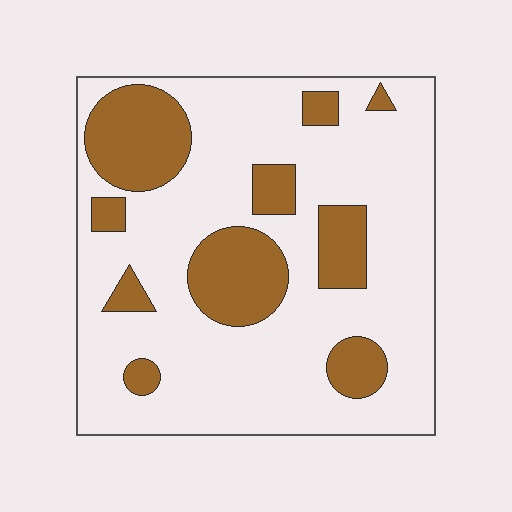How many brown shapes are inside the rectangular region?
10.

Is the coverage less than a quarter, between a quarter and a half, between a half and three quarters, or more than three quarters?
Less than a quarter.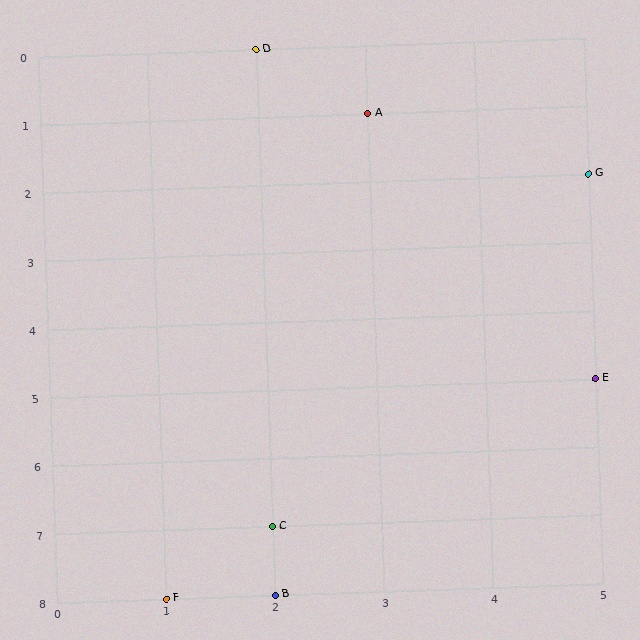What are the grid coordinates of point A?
Point A is at grid coordinates (3, 1).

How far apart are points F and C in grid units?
Points F and C are 1 column and 1 row apart (about 1.4 grid units diagonally).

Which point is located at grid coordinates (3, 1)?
Point A is at (3, 1).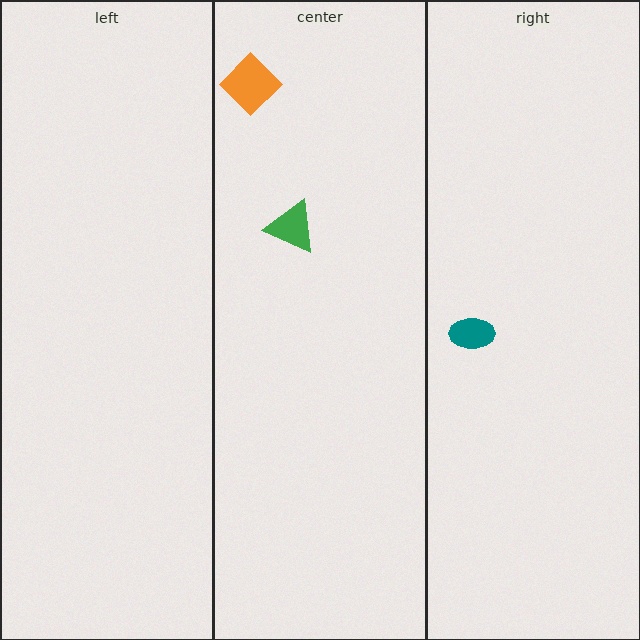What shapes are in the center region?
The orange diamond, the green triangle.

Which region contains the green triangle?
The center region.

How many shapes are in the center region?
2.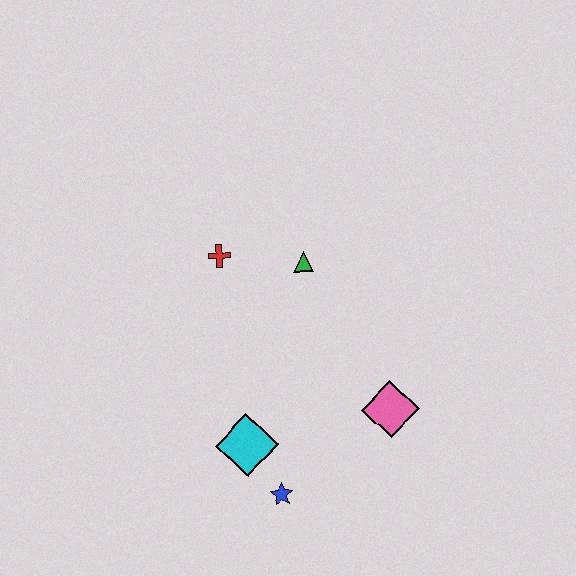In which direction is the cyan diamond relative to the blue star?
The cyan diamond is above the blue star.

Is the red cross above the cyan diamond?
Yes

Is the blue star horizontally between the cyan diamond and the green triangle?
Yes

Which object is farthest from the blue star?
The red cross is farthest from the blue star.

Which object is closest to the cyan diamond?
The blue star is closest to the cyan diamond.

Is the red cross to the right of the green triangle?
No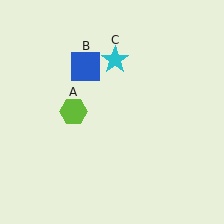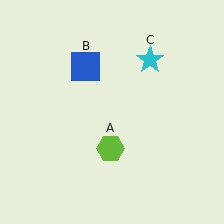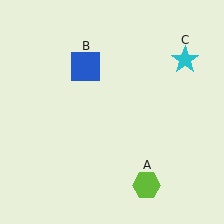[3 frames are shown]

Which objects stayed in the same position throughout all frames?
Blue square (object B) remained stationary.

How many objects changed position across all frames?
2 objects changed position: lime hexagon (object A), cyan star (object C).